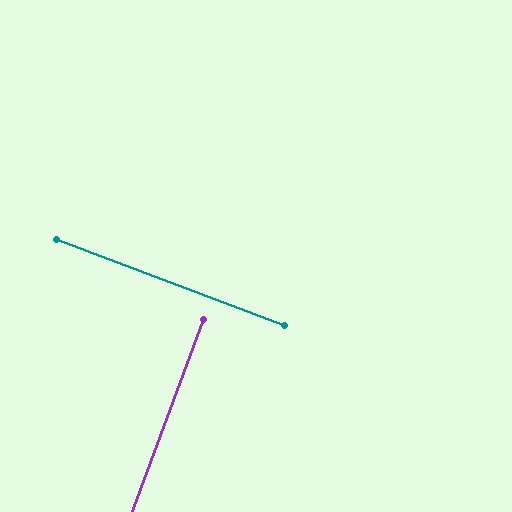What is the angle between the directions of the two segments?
Approximately 90 degrees.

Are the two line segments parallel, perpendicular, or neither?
Perpendicular — they meet at approximately 90°.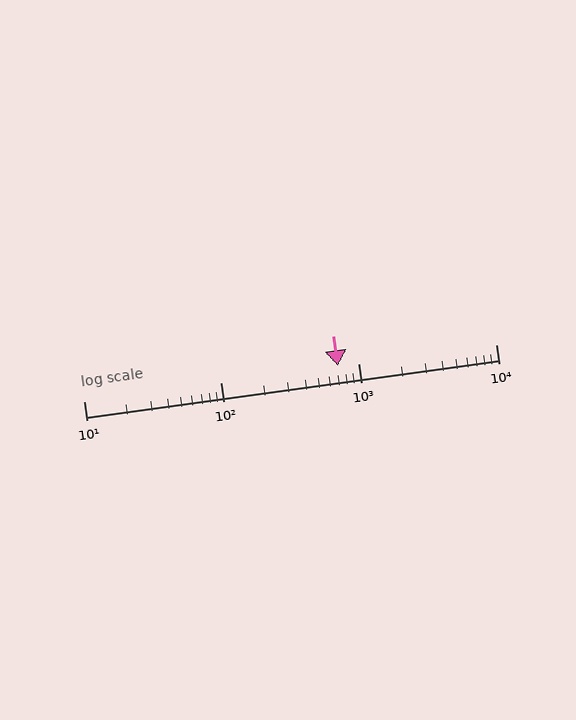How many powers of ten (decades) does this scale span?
The scale spans 3 decades, from 10 to 10000.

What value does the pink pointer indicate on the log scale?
The pointer indicates approximately 710.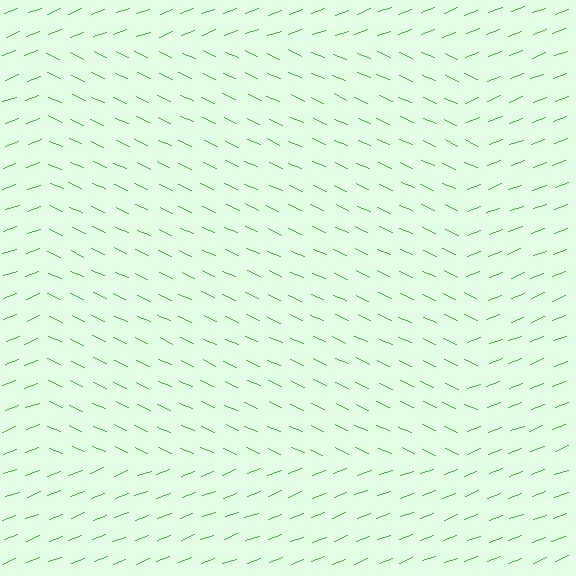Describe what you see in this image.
The image is filled with small green line segments. A rectangle region in the image has lines oriented differently from the surrounding lines, creating a visible texture boundary.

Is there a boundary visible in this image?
Yes, there is a texture boundary formed by a change in line orientation.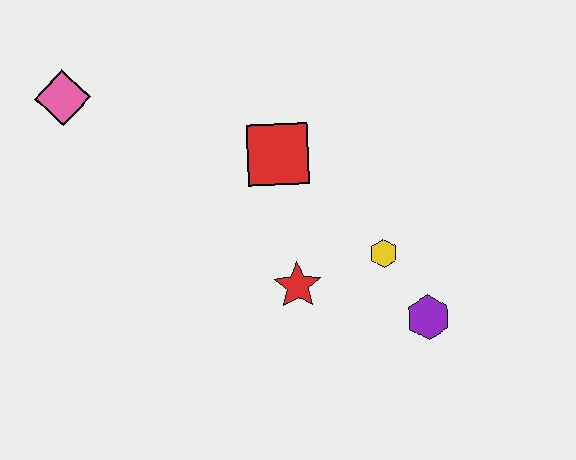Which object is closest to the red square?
The red star is closest to the red square.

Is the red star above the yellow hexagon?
No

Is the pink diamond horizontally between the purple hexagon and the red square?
No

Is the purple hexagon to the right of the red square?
Yes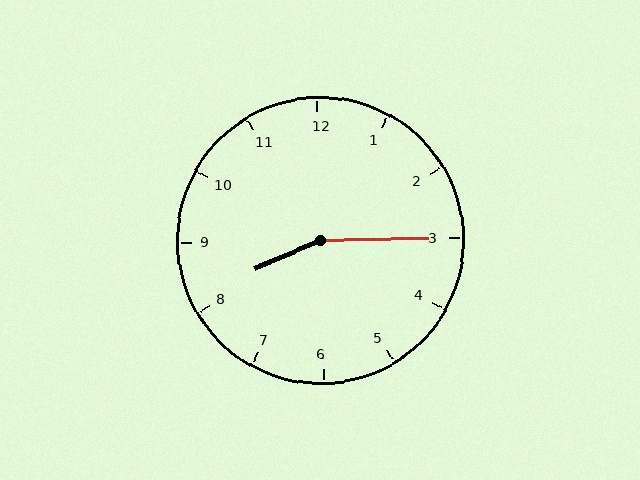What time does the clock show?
8:15.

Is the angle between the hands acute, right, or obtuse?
It is obtuse.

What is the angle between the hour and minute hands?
Approximately 158 degrees.